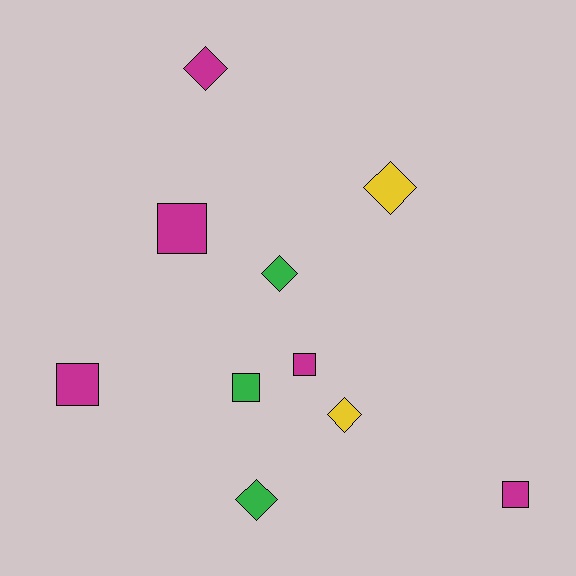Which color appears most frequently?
Magenta, with 5 objects.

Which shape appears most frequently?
Square, with 5 objects.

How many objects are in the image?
There are 10 objects.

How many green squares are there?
There is 1 green square.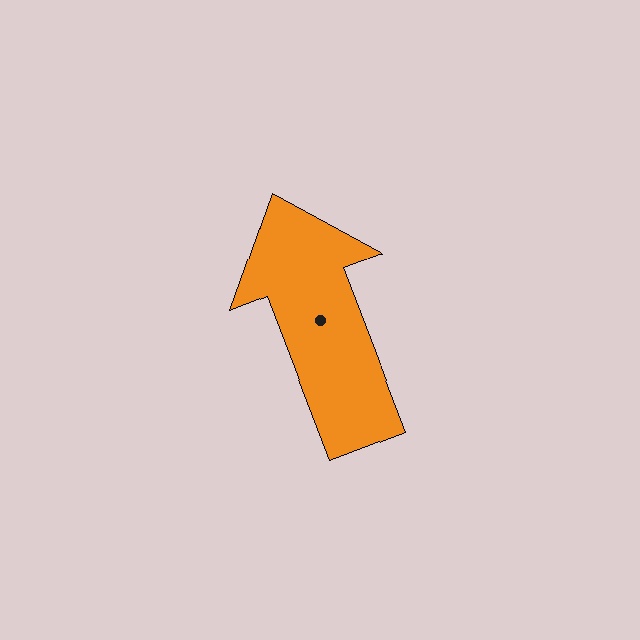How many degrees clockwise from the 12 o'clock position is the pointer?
Approximately 339 degrees.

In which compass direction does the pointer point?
North.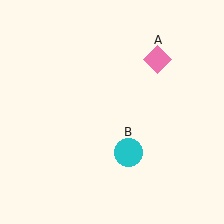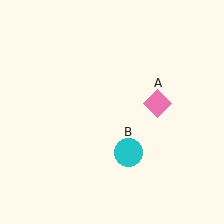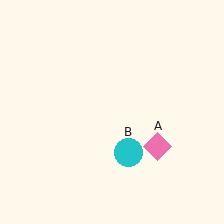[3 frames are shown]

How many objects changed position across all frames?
1 object changed position: pink diamond (object A).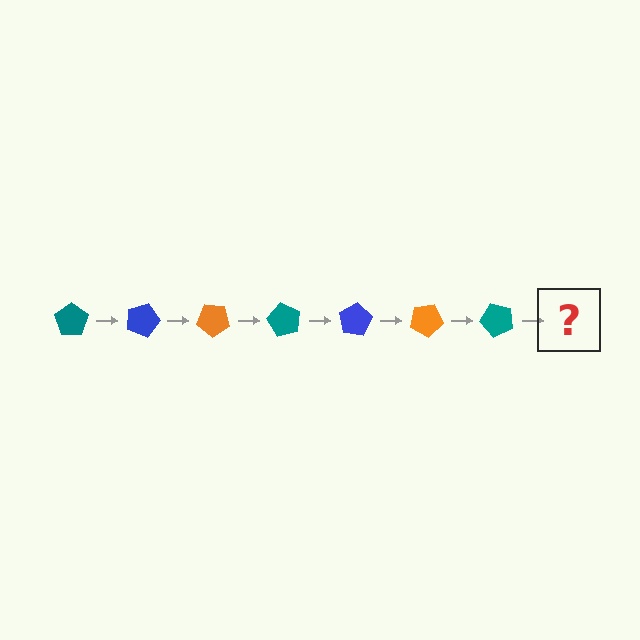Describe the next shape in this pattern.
It should be a blue pentagon, rotated 140 degrees from the start.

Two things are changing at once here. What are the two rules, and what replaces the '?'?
The two rules are that it rotates 20 degrees each step and the color cycles through teal, blue, and orange. The '?' should be a blue pentagon, rotated 140 degrees from the start.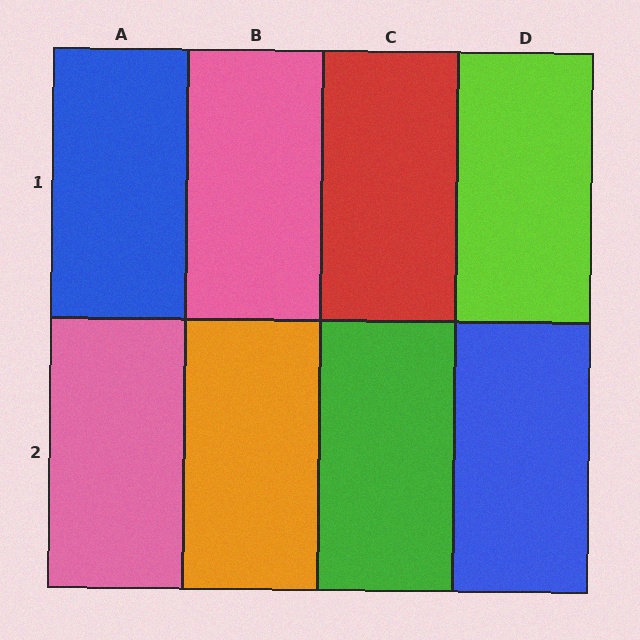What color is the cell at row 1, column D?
Lime.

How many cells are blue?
2 cells are blue.